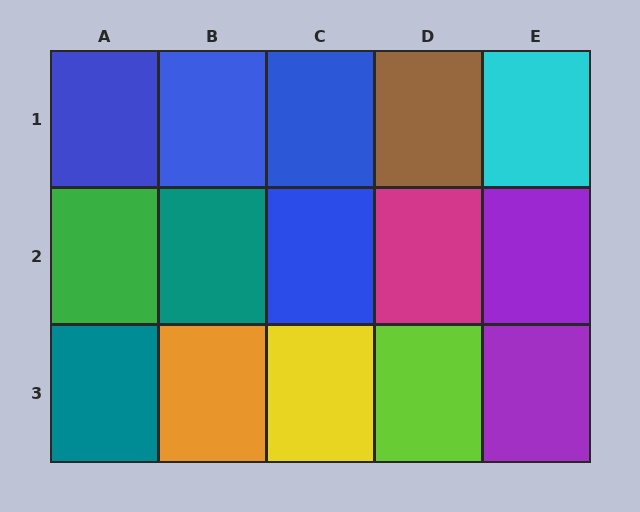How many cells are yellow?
1 cell is yellow.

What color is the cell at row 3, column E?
Purple.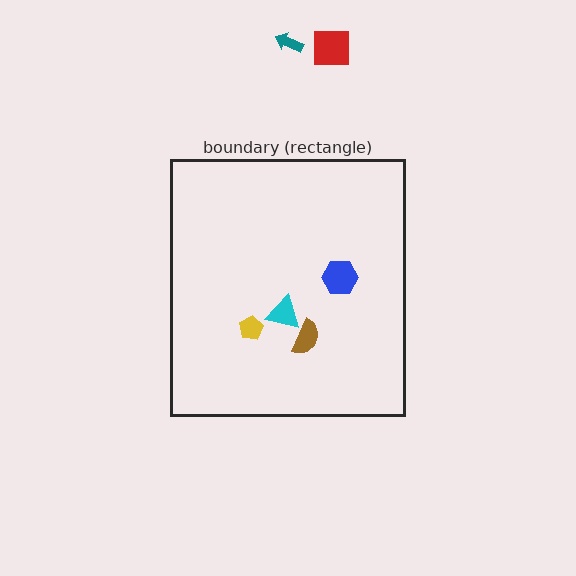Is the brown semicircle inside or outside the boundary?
Inside.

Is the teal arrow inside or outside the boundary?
Outside.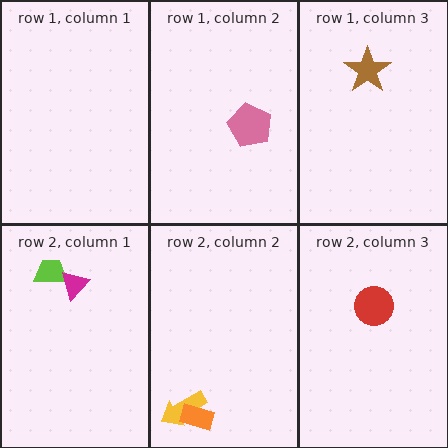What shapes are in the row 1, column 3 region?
The brown star.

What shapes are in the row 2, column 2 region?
The yellow arrow, the orange rectangle.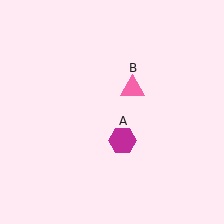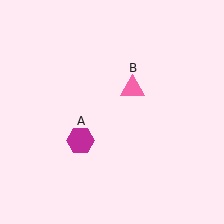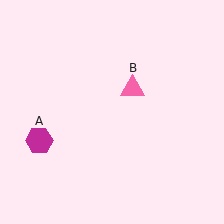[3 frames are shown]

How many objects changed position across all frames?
1 object changed position: magenta hexagon (object A).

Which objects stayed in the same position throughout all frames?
Pink triangle (object B) remained stationary.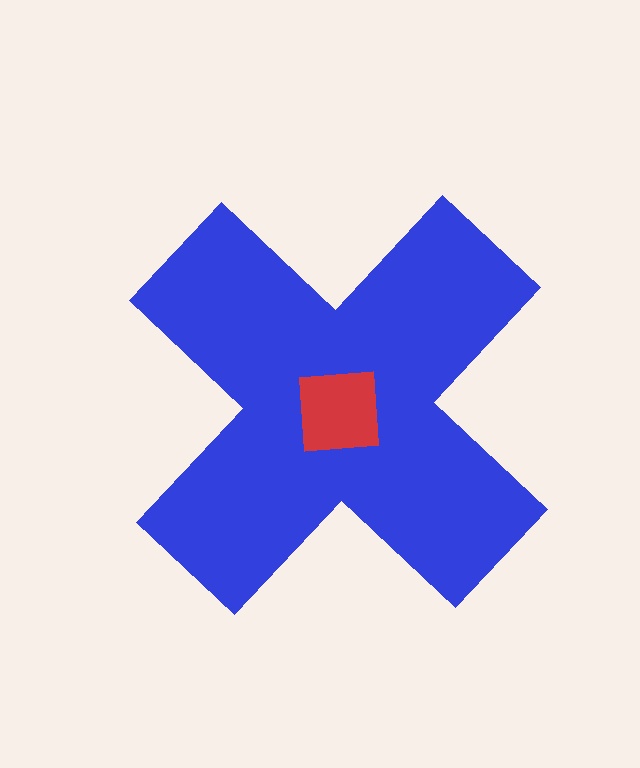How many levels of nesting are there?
2.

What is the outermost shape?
The blue cross.